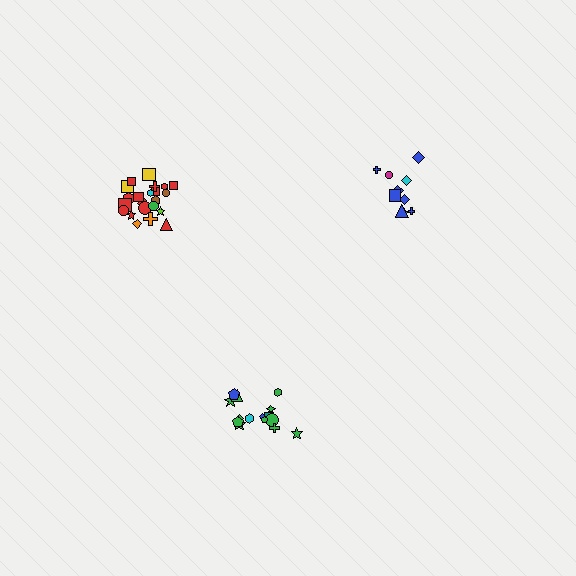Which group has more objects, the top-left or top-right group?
The top-left group.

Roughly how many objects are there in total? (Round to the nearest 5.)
Roughly 45 objects in total.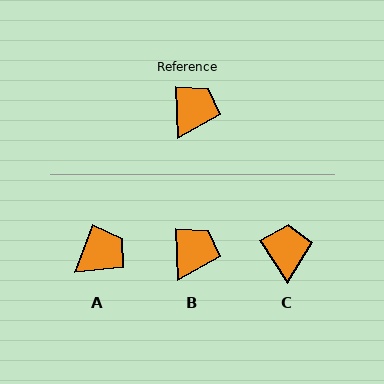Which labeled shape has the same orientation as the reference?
B.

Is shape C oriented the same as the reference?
No, it is off by about 30 degrees.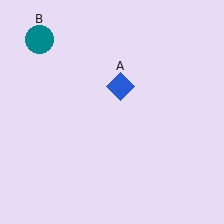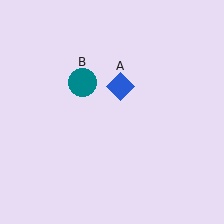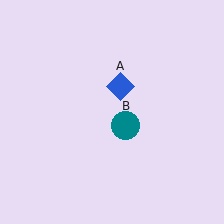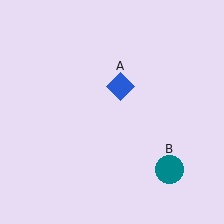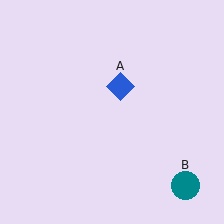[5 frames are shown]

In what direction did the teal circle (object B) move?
The teal circle (object B) moved down and to the right.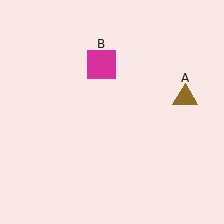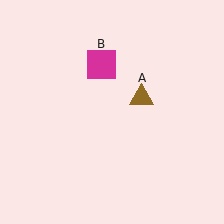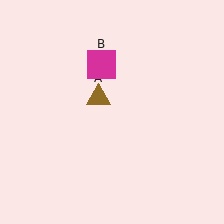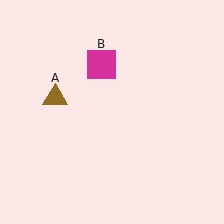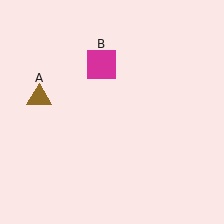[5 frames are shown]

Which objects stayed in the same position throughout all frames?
Magenta square (object B) remained stationary.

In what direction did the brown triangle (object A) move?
The brown triangle (object A) moved left.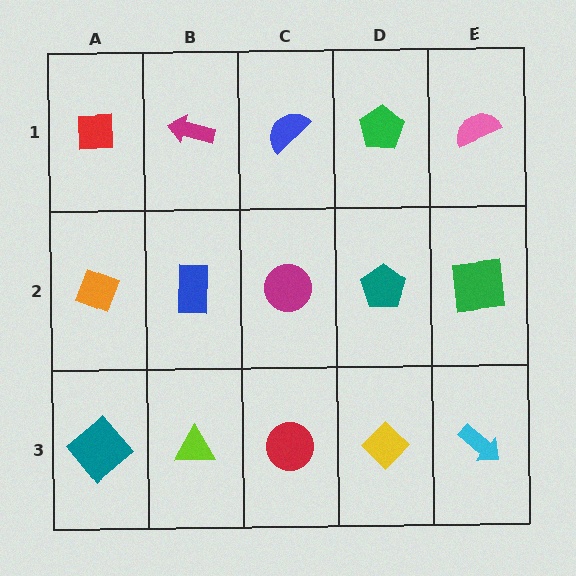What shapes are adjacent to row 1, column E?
A green square (row 2, column E), a green pentagon (row 1, column D).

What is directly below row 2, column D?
A yellow diamond.